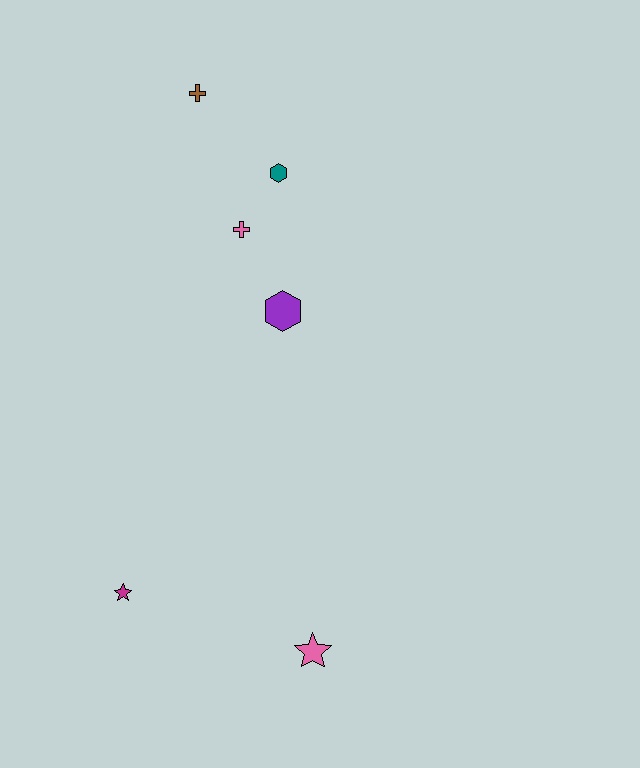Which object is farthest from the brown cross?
The pink star is farthest from the brown cross.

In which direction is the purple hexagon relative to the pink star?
The purple hexagon is above the pink star.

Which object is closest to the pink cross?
The teal hexagon is closest to the pink cross.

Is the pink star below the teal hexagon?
Yes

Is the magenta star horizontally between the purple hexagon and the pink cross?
No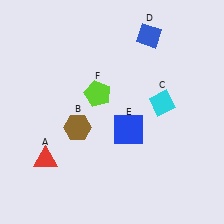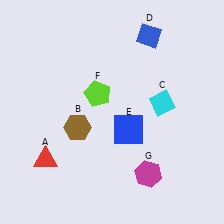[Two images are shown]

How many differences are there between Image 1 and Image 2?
There is 1 difference between the two images.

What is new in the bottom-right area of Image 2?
A magenta hexagon (G) was added in the bottom-right area of Image 2.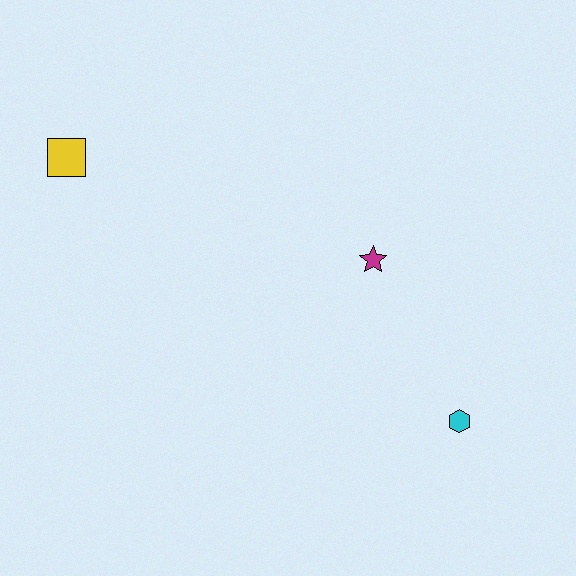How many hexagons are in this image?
There is 1 hexagon.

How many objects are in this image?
There are 3 objects.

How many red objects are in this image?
There are no red objects.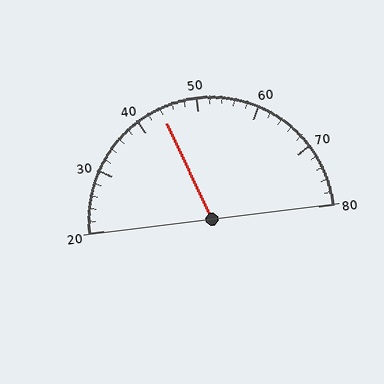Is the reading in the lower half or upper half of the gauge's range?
The reading is in the lower half of the range (20 to 80).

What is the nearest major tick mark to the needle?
The nearest major tick mark is 40.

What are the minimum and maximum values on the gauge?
The gauge ranges from 20 to 80.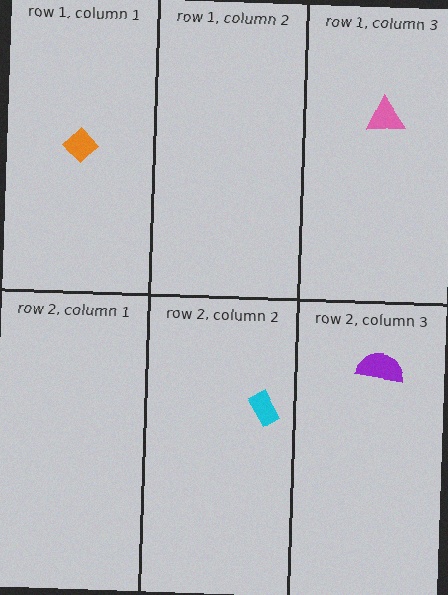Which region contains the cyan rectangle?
The row 2, column 2 region.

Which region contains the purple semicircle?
The row 2, column 3 region.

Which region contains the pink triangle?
The row 1, column 3 region.